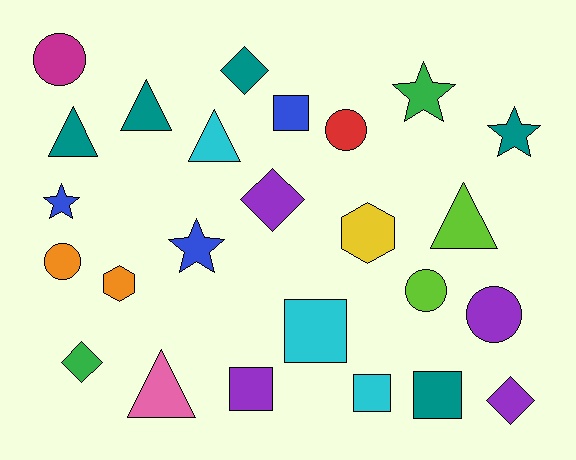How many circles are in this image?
There are 5 circles.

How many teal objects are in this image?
There are 5 teal objects.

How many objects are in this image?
There are 25 objects.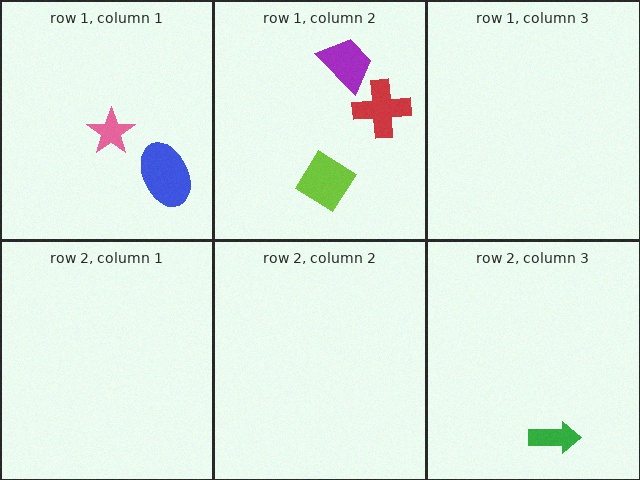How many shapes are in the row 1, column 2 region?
3.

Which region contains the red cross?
The row 1, column 2 region.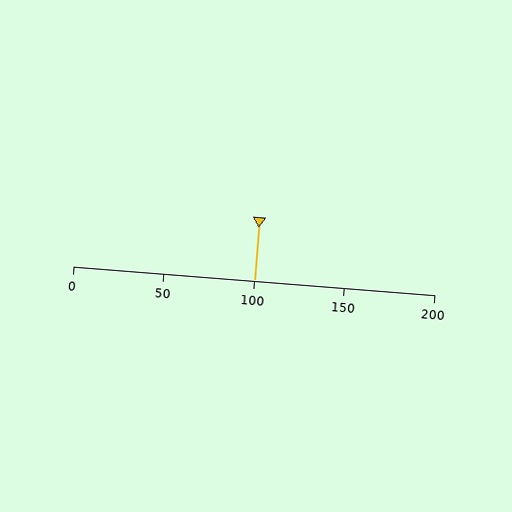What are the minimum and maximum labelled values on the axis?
The axis runs from 0 to 200.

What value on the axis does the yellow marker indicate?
The marker indicates approximately 100.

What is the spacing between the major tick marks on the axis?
The major ticks are spaced 50 apart.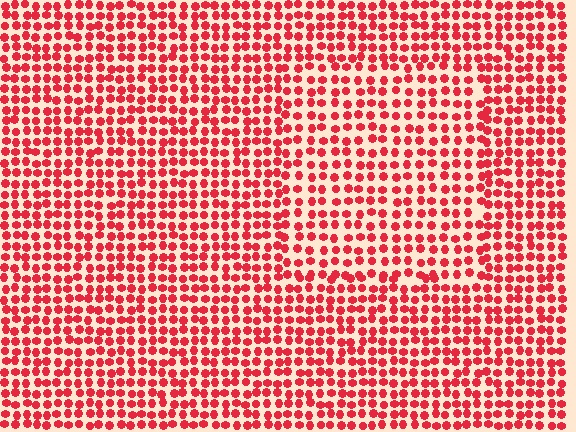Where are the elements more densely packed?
The elements are more densely packed outside the rectangle boundary.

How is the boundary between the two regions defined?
The boundary is defined by a change in element density (approximately 1.3x ratio). All elements are the same color, size, and shape.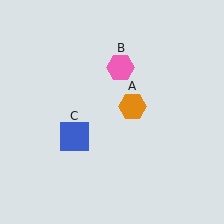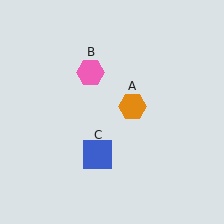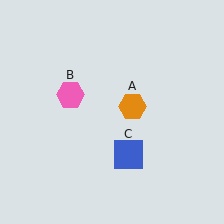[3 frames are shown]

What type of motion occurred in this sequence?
The pink hexagon (object B), blue square (object C) rotated counterclockwise around the center of the scene.